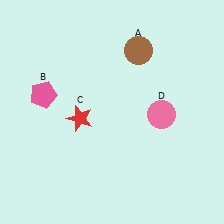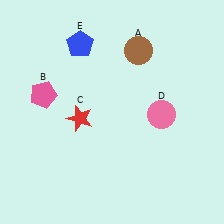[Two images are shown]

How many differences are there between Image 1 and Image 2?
There is 1 difference between the two images.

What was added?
A blue pentagon (E) was added in Image 2.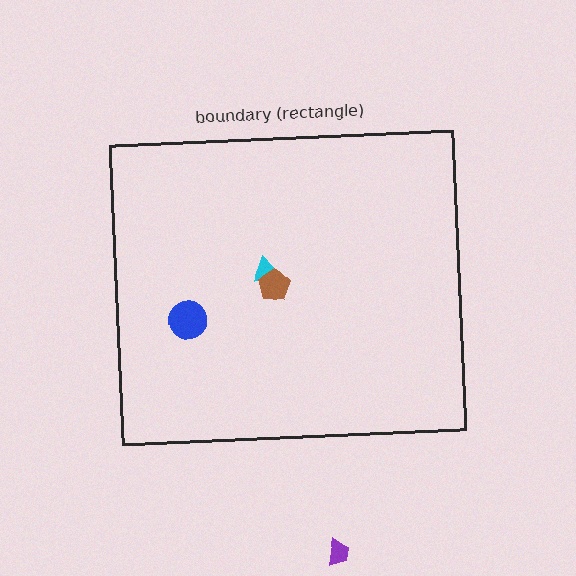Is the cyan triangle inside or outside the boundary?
Inside.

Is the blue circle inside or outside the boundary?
Inside.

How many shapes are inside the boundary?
3 inside, 1 outside.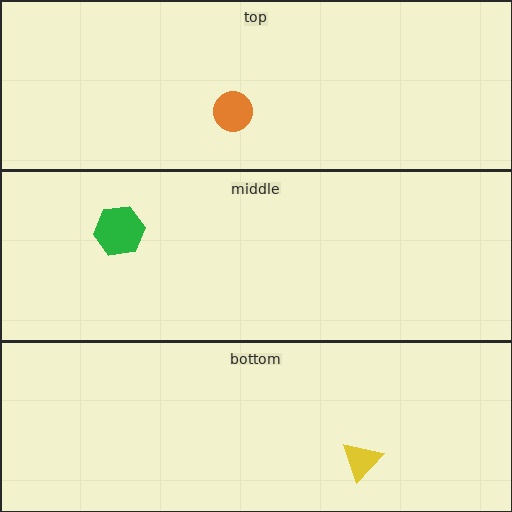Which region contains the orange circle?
The top region.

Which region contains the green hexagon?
The middle region.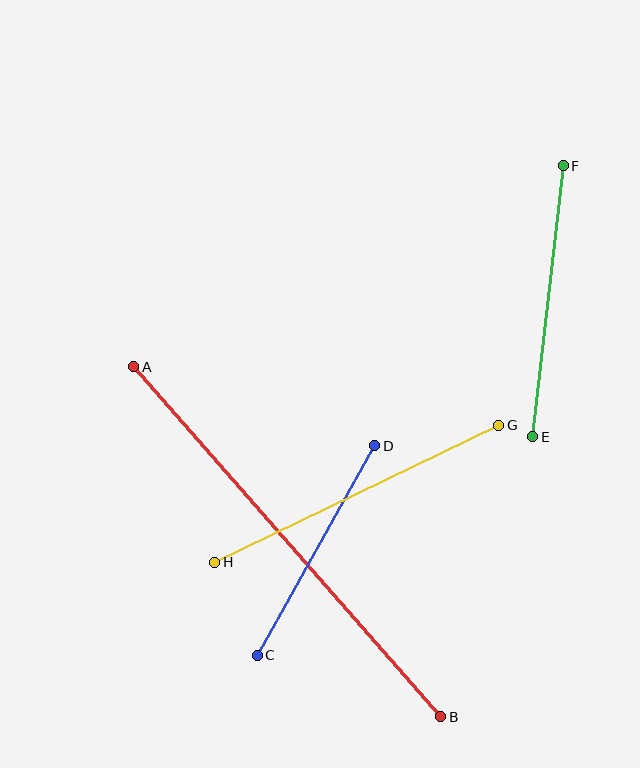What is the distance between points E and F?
The distance is approximately 273 pixels.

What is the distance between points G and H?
The distance is approximately 315 pixels.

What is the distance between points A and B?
The distance is approximately 466 pixels.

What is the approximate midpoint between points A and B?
The midpoint is at approximately (287, 542) pixels.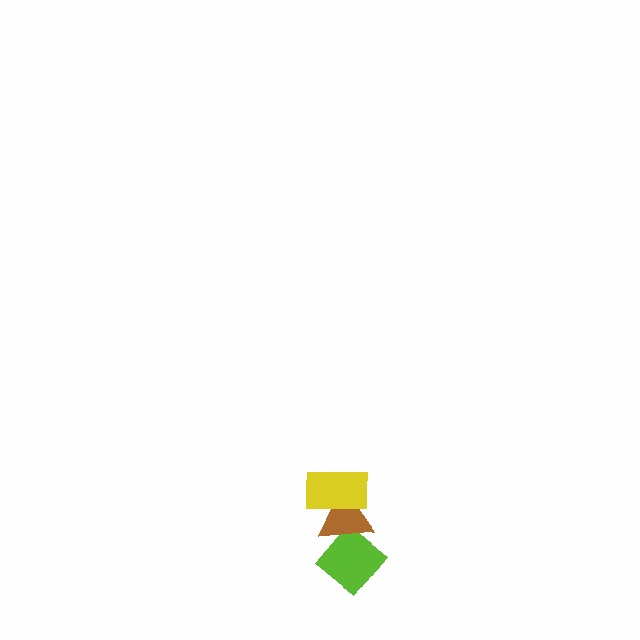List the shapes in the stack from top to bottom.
From top to bottom: the yellow rectangle, the brown triangle, the lime diamond.